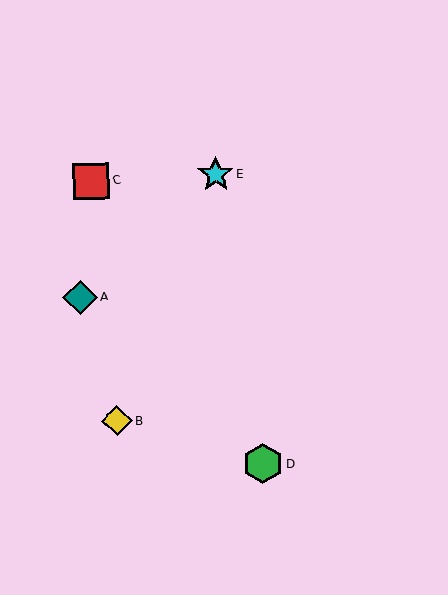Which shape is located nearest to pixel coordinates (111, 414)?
The yellow diamond (labeled B) at (117, 421) is nearest to that location.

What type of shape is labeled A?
Shape A is a teal diamond.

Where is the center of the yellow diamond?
The center of the yellow diamond is at (117, 421).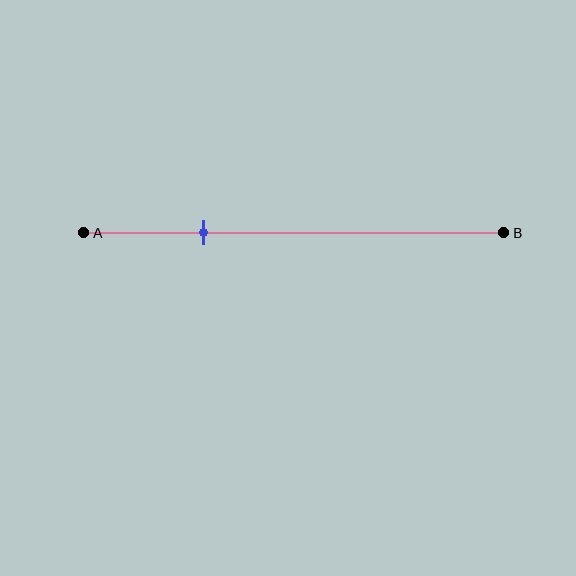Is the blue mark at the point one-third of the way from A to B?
No, the mark is at about 30% from A, not at the 33% one-third point.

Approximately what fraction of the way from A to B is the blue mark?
The blue mark is approximately 30% of the way from A to B.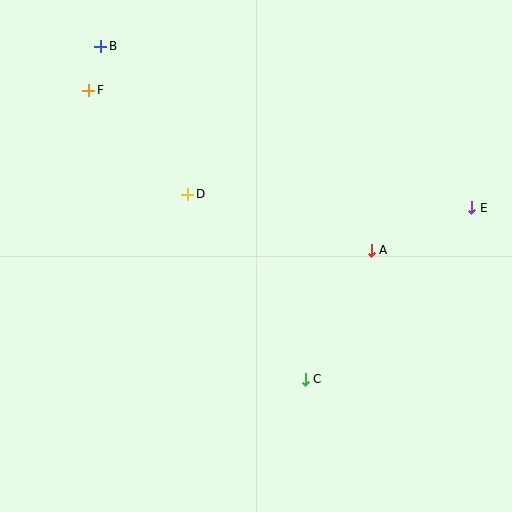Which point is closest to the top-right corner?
Point E is closest to the top-right corner.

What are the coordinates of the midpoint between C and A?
The midpoint between C and A is at (338, 315).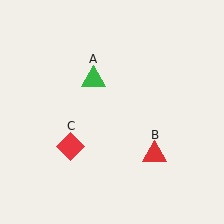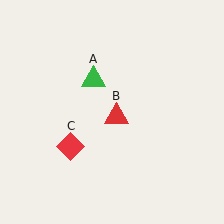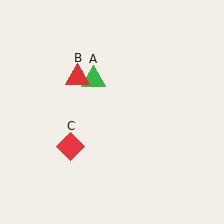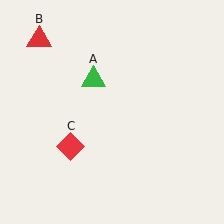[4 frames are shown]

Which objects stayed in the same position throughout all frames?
Green triangle (object A) and red diamond (object C) remained stationary.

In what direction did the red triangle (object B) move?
The red triangle (object B) moved up and to the left.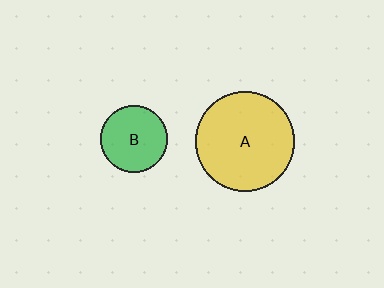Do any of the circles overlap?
No, none of the circles overlap.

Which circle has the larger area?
Circle A (yellow).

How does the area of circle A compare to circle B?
Approximately 2.2 times.